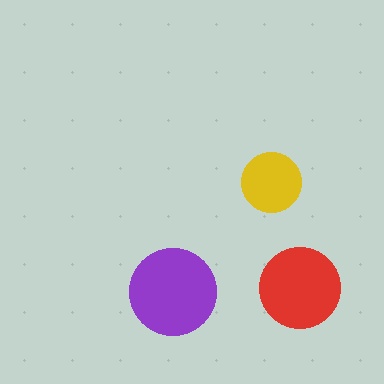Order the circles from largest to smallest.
the purple one, the red one, the yellow one.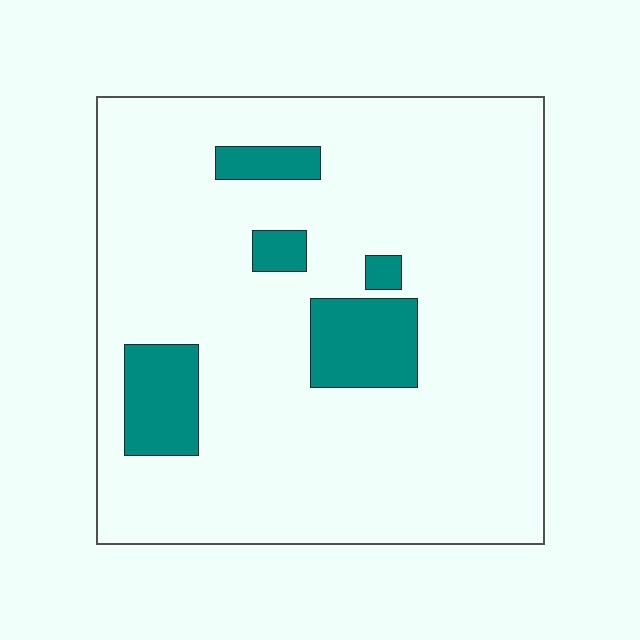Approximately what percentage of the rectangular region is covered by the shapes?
Approximately 15%.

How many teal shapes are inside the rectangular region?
5.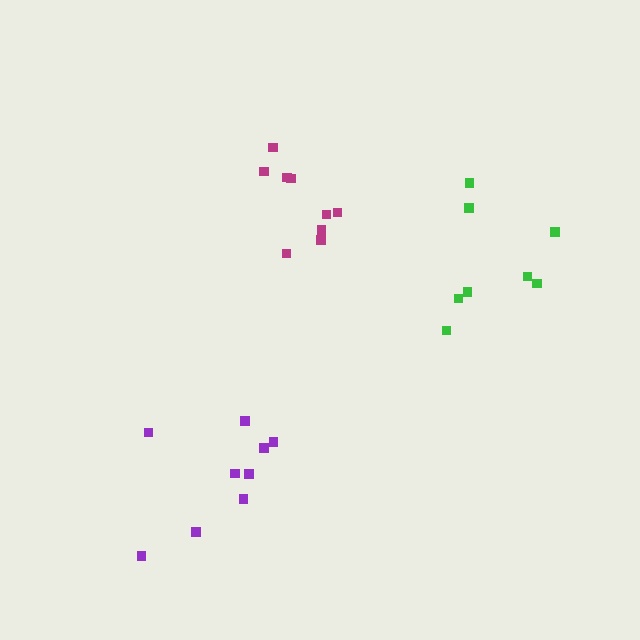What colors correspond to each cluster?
The clusters are colored: green, magenta, purple.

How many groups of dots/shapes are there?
There are 3 groups.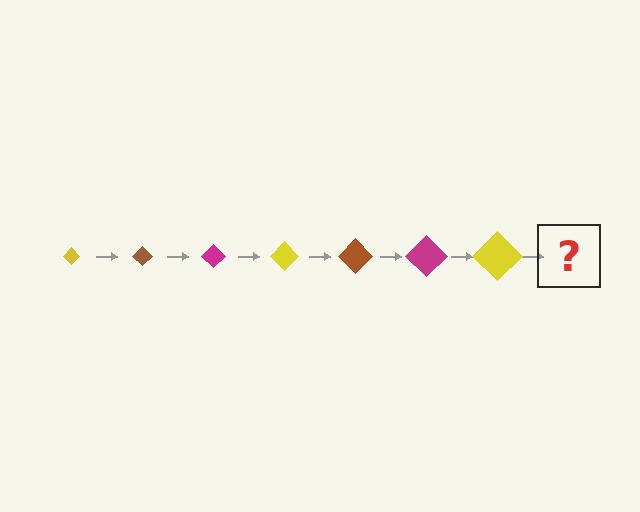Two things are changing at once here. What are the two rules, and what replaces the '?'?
The two rules are that the diamond grows larger each step and the color cycles through yellow, brown, and magenta. The '?' should be a brown diamond, larger than the previous one.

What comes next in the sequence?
The next element should be a brown diamond, larger than the previous one.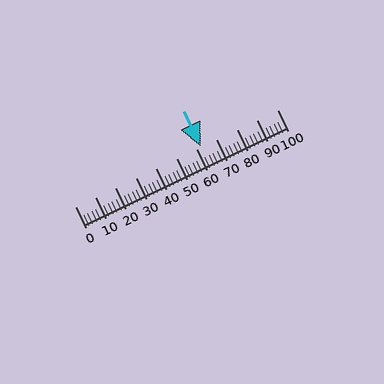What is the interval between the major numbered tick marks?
The major tick marks are spaced 10 units apart.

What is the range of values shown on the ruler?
The ruler shows values from 0 to 100.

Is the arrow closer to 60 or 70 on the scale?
The arrow is closer to 60.